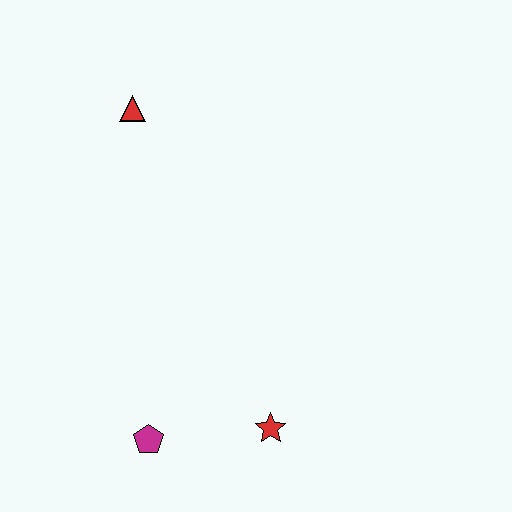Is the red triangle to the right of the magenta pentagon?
No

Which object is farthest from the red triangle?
The red star is farthest from the red triangle.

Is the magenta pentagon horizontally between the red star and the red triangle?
Yes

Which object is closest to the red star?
The magenta pentagon is closest to the red star.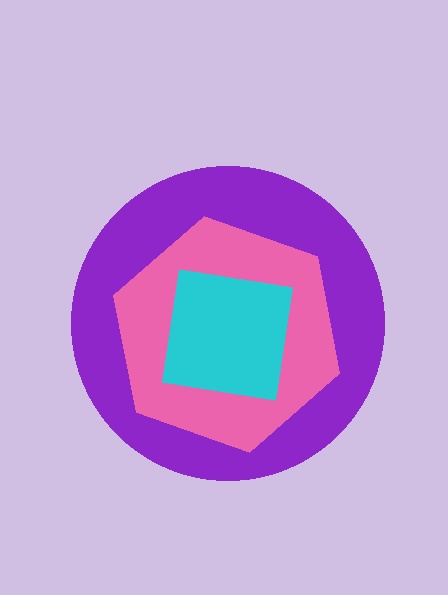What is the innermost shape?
The cyan square.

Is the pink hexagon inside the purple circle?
Yes.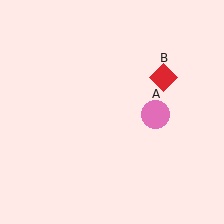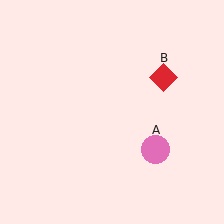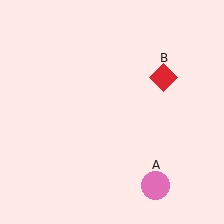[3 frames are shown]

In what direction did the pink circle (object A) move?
The pink circle (object A) moved down.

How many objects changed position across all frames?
1 object changed position: pink circle (object A).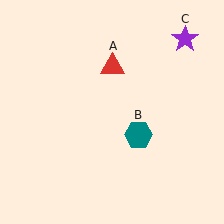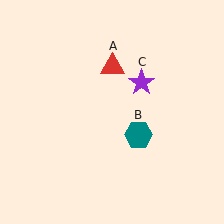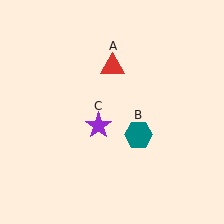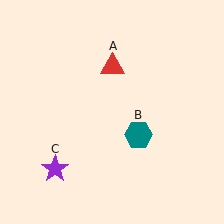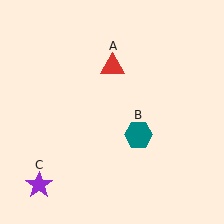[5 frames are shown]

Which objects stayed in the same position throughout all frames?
Red triangle (object A) and teal hexagon (object B) remained stationary.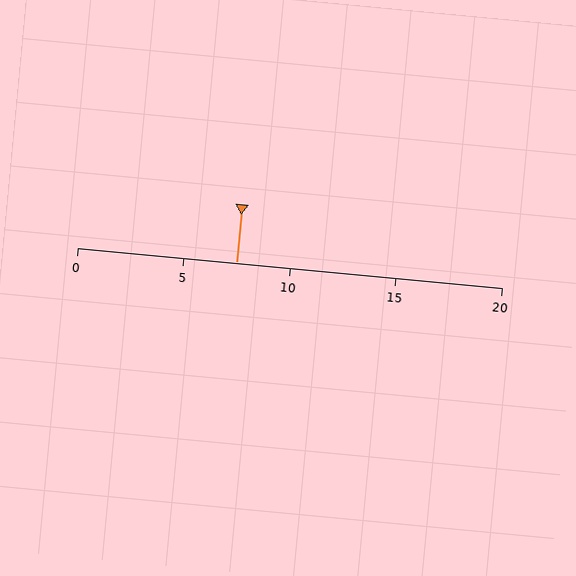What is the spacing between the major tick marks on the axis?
The major ticks are spaced 5 apart.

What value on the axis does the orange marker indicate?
The marker indicates approximately 7.5.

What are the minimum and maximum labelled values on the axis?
The axis runs from 0 to 20.